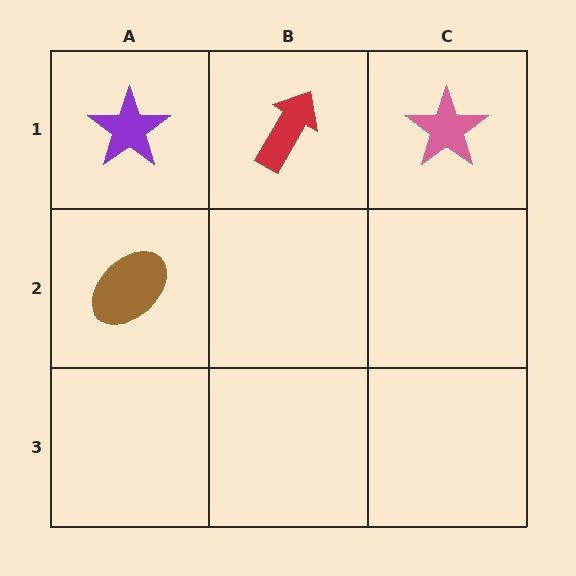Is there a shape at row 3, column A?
No, that cell is empty.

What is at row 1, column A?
A purple star.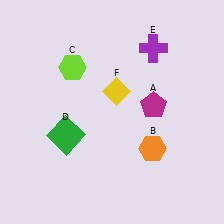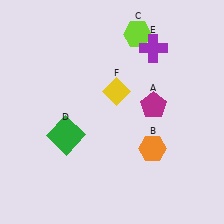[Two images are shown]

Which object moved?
The lime hexagon (C) moved right.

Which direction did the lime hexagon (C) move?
The lime hexagon (C) moved right.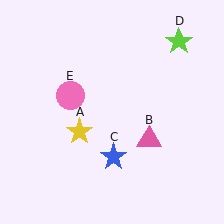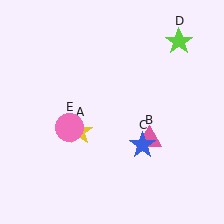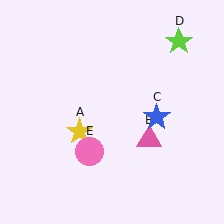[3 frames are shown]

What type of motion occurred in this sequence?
The blue star (object C), pink circle (object E) rotated counterclockwise around the center of the scene.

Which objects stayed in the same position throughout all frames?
Yellow star (object A) and pink triangle (object B) and lime star (object D) remained stationary.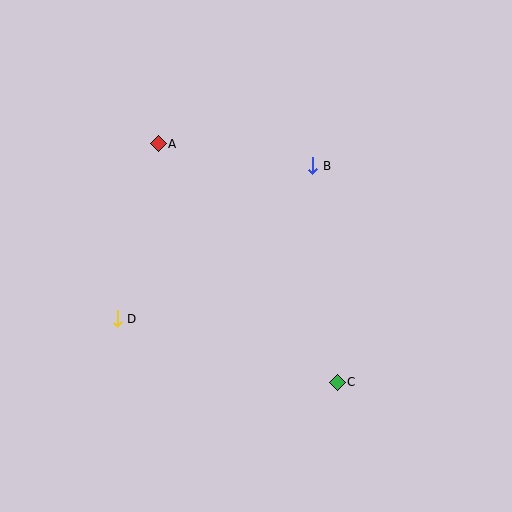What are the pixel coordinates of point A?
Point A is at (158, 144).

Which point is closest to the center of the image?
Point B at (313, 166) is closest to the center.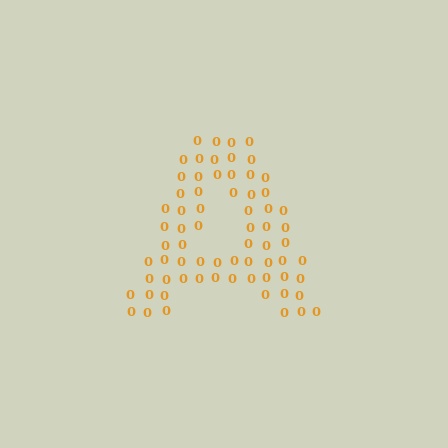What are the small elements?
The small elements are digit 0's.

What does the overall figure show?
The overall figure shows the letter A.